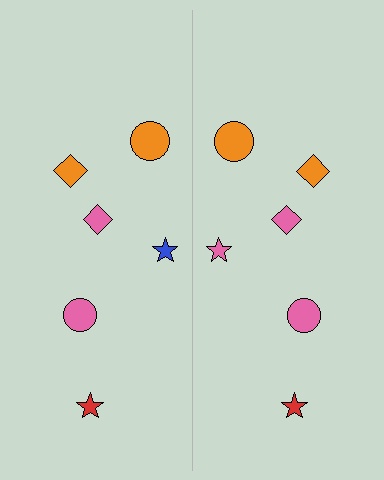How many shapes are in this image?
There are 12 shapes in this image.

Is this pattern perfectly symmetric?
No, the pattern is not perfectly symmetric. The pink star on the right side breaks the symmetry — its mirror counterpart is blue.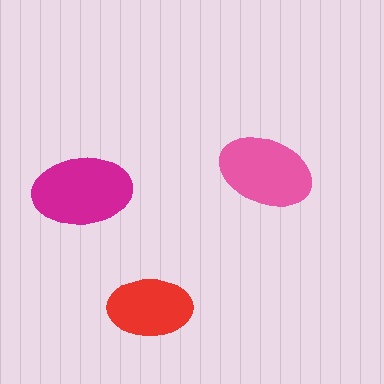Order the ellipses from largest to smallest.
the magenta one, the pink one, the red one.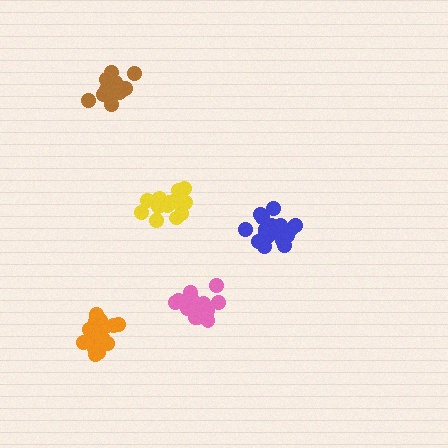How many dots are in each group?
Group 1: 13 dots, Group 2: 19 dots, Group 3: 18 dots, Group 4: 14 dots, Group 5: 19 dots (83 total).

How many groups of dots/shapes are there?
There are 5 groups.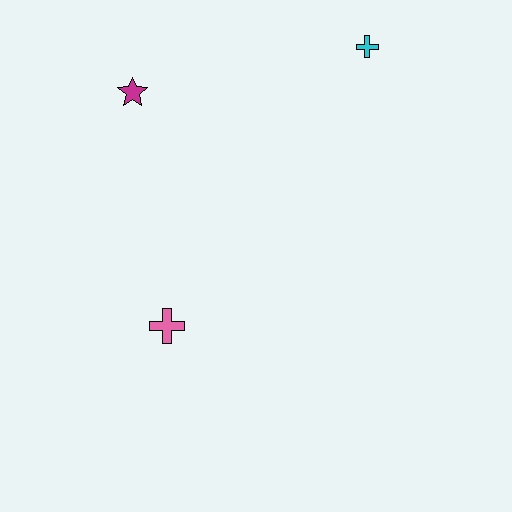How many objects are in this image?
There are 3 objects.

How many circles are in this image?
There are no circles.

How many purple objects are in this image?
There are no purple objects.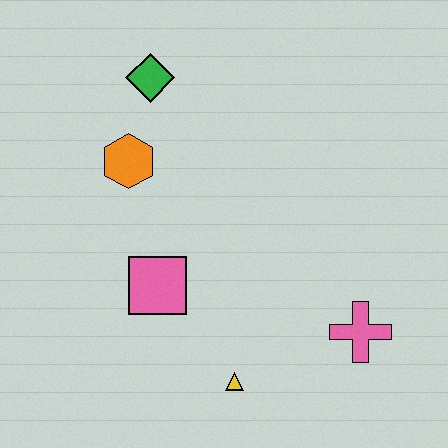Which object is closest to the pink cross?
The yellow triangle is closest to the pink cross.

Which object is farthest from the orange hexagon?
The pink cross is farthest from the orange hexagon.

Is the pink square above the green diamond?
No